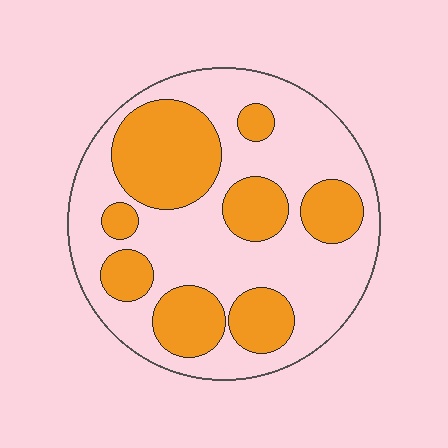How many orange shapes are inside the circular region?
8.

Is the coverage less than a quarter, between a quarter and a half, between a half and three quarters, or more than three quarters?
Between a quarter and a half.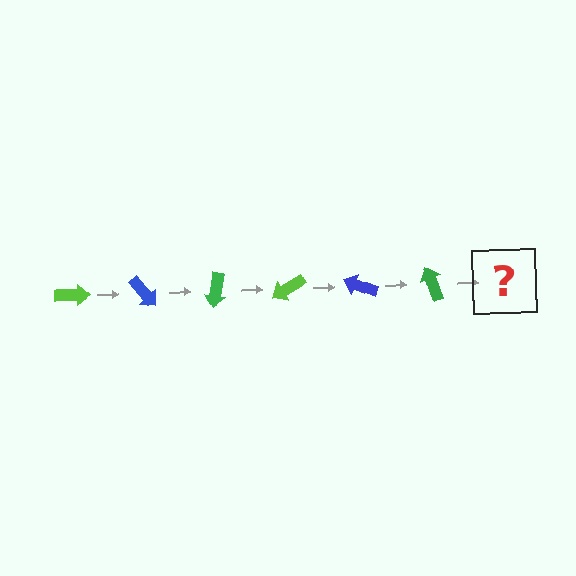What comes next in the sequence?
The next element should be a lime arrow, rotated 300 degrees from the start.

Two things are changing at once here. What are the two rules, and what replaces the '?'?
The two rules are that it rotates 50 degrees each step and the color cycles through lime, blue, and green. The '?' should be a lime arrow, rotated 300 degrees from the start.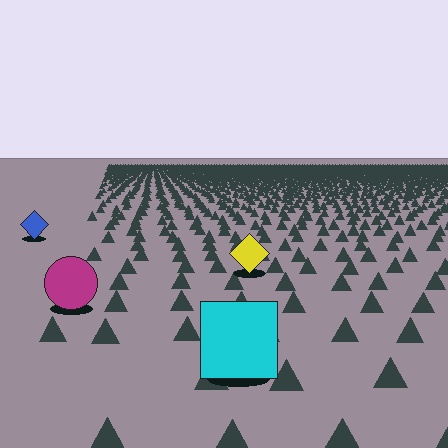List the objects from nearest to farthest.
From nearest to farthest: the cyan square, the magenta circle, the yellow diamond, the blue diamond.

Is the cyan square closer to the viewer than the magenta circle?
Yes. The cyan square is closer — you can tell from the texture gradient: the ground texture is coarser near it.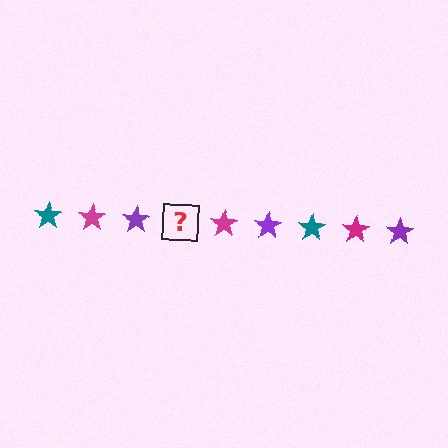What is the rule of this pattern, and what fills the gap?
The rule is that the pattern cycles through teal, magenta, purple stars. The gap should be filled with a teal star.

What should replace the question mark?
The question mark should be replaced with a teal star.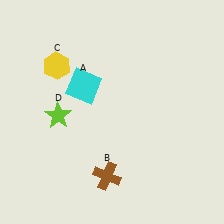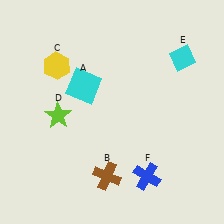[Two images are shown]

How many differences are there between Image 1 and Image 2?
There are 2 differences between the two images.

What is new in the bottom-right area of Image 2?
A blue cross (F) was added in the bottom-right area of Image 2.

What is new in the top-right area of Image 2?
A cyan diamond (E) was added in the top-right area of Image 2.